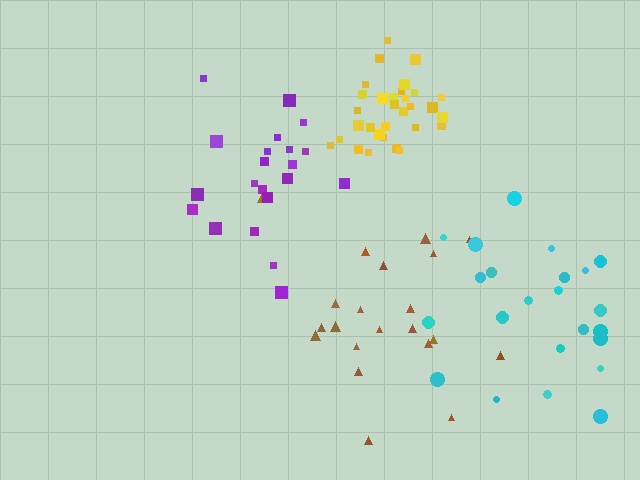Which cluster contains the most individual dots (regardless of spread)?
Yellow (31).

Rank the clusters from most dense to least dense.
yellow, purple, brown, cyan.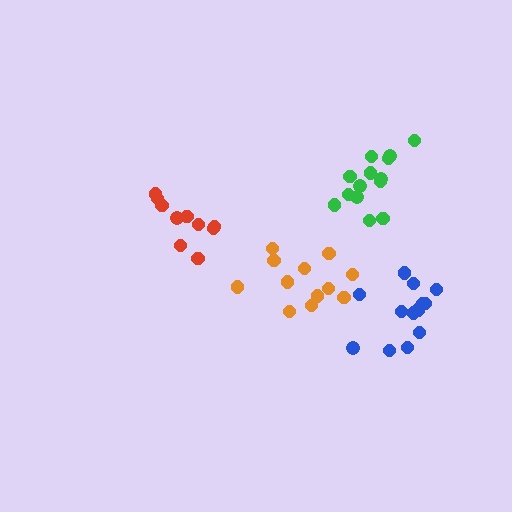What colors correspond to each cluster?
The clusters are colored: green, red, orange, blue.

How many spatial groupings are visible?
There are 4 spatial groupings.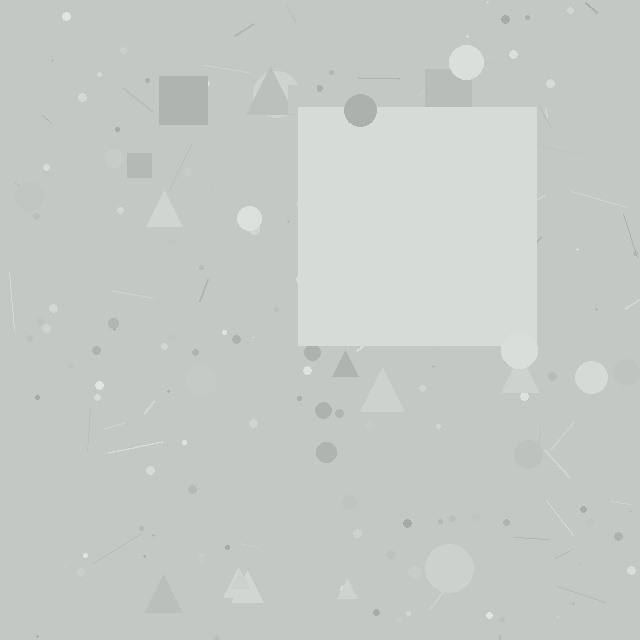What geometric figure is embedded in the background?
A square is embedded in the background.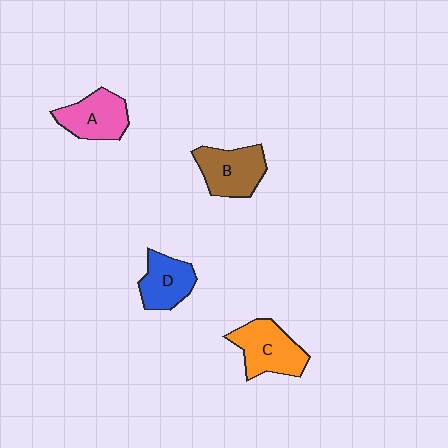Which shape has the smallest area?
Shape D (blue).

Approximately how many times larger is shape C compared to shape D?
Approximately 1.3 times.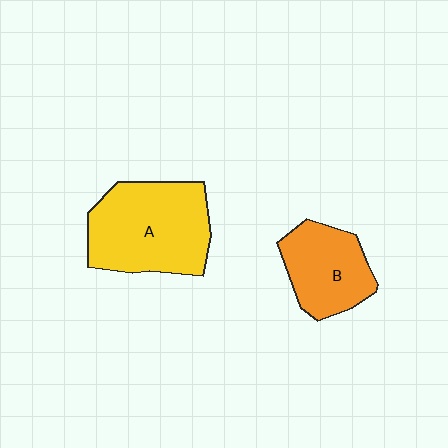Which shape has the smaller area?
Shape B (orange).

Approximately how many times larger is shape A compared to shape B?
Approximately 1.5 times.